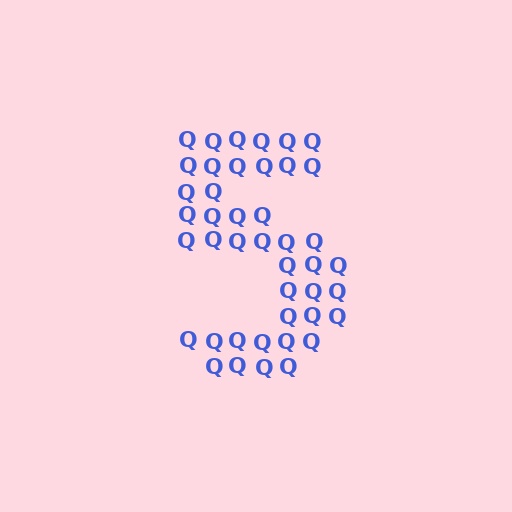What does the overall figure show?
The overall figure shows the digit 5.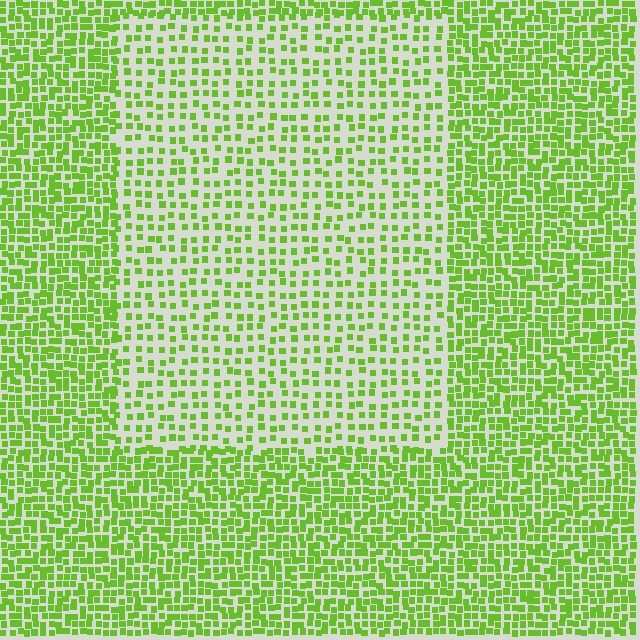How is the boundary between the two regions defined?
The boundary is defined by a change in element density (approximately 2.0x ratio). All elements are the same color, size, and shape.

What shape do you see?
I see a rectangle.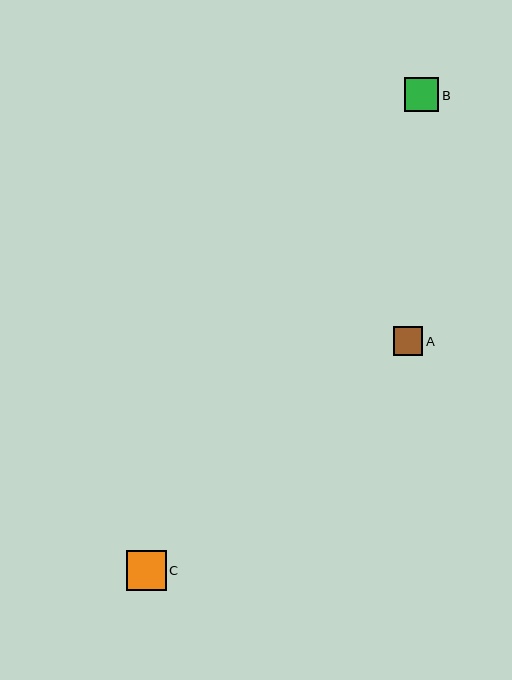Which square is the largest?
Square C is the largest with a size of approximately 40 pixels.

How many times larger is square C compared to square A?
Square C is approximately 1.4 times the size of square A.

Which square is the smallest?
Square A is the smallest with a size of approximately 29 pixels.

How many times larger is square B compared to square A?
Square B is approximately 1.2 times the size of square A.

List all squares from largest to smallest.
From largest to smallest: C, B, A.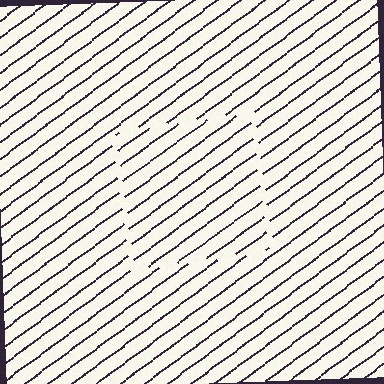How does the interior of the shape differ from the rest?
The interior of the shape contains the same grating, shifted by half a period — the contour is defined by the phase discontinuity where line-ends from the inner and outer gratings abut.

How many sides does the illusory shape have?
4 sides — the line-ends trace a square.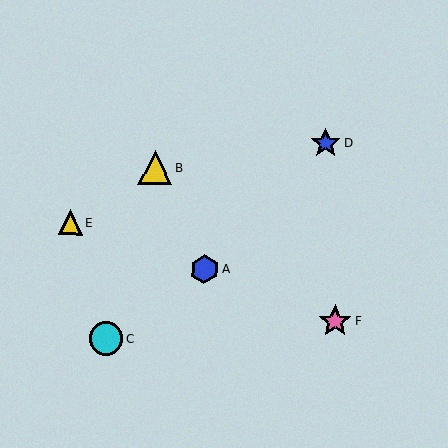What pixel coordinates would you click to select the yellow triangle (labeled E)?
Click at (70, 222) to select the yellow triangle E.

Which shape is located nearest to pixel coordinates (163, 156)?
The yellow triangle (labeled B) at (155, 168) is nearest to that location.